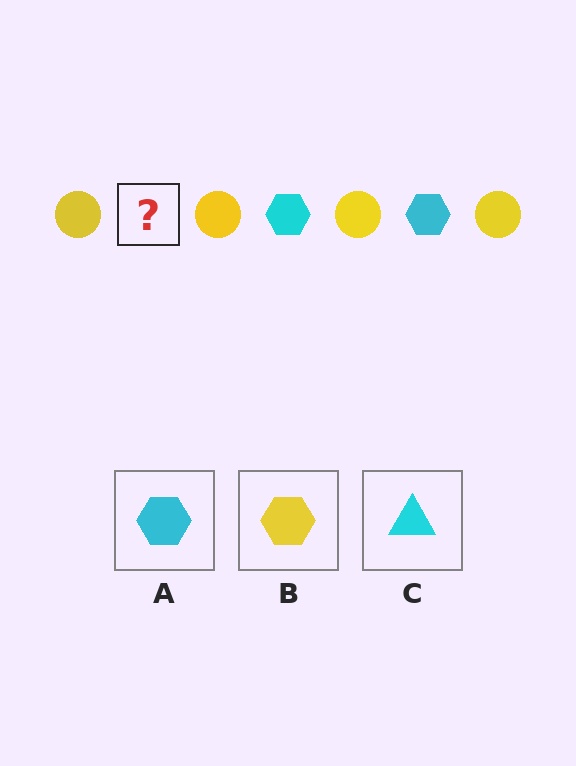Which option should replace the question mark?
Option A.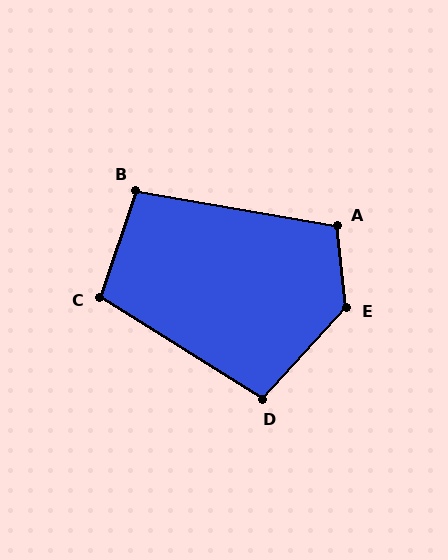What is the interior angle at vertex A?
Approximately 106 degrees (obtuse).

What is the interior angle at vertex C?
Approximately 103 degrees (obtuse).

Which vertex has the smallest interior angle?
B, at approximately 99 degrees.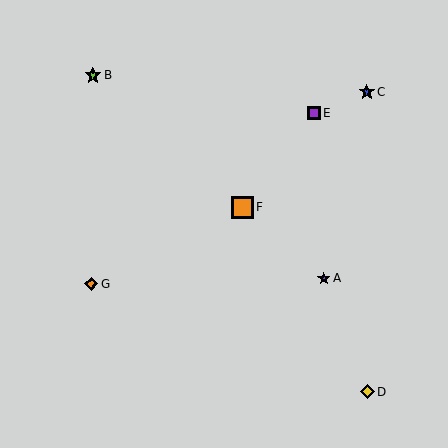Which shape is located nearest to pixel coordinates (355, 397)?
The yellow diamond (labeled D) at (368, 392) is nearest to that location.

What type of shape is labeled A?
Shape A is a purple star.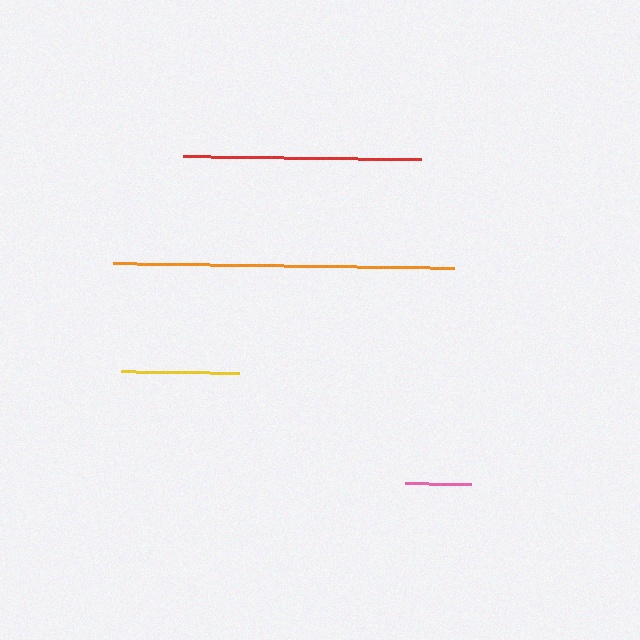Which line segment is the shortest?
The pink line is the shortest at approximately 67 pixels.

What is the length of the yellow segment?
The yellow segment is approximately 118 pixels long.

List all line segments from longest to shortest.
From longest to shortest: orange, red, yellow, pink.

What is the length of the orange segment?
The orange segment is approximately 341 pixels long.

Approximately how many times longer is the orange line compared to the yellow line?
The orange line is approximately 2.9 times the length of the yellow line.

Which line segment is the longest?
The orange line is the longest at approximately 341 pixels.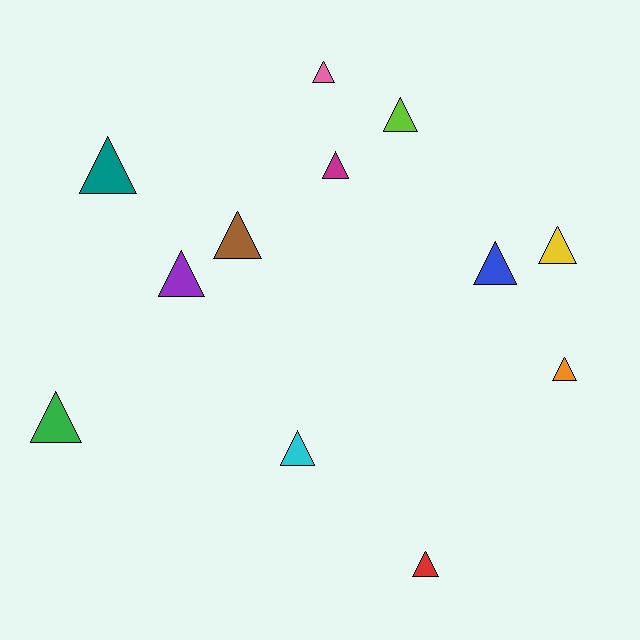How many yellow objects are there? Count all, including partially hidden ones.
There is 1 yellow object.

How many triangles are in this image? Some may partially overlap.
There are 12 triangles.